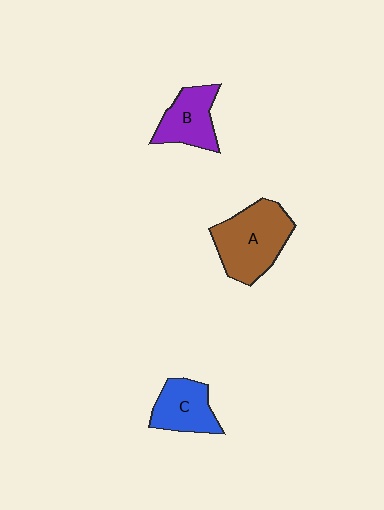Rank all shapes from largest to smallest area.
From largest to smallest: A (brown), B (purple), C (blue).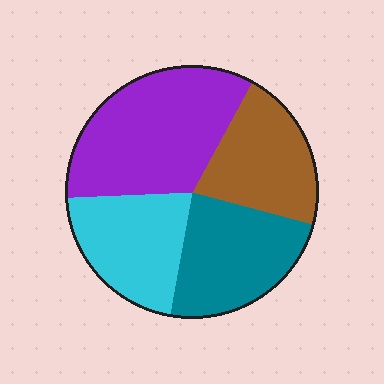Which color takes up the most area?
Purple, at roughly 35%.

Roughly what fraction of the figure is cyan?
Cyan covers 21% of the figure.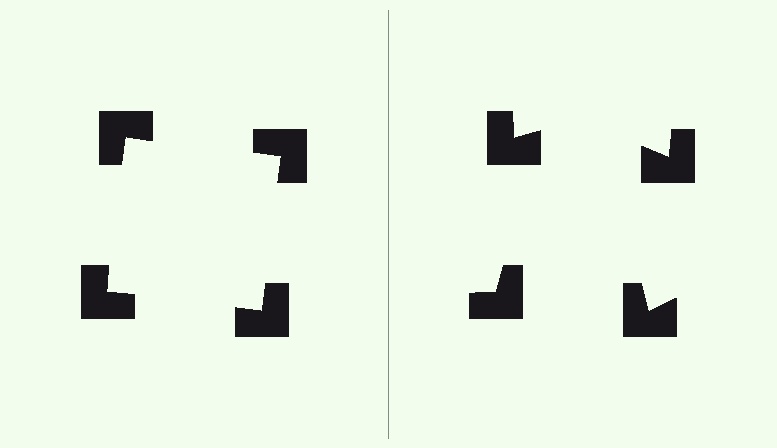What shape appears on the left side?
An illusory square.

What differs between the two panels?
The notched squares are positioned identically on both sides; only the wedge orientations differ. On the left they align to a square; on the right they are misaligned.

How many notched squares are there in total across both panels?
8 — 4 on each side.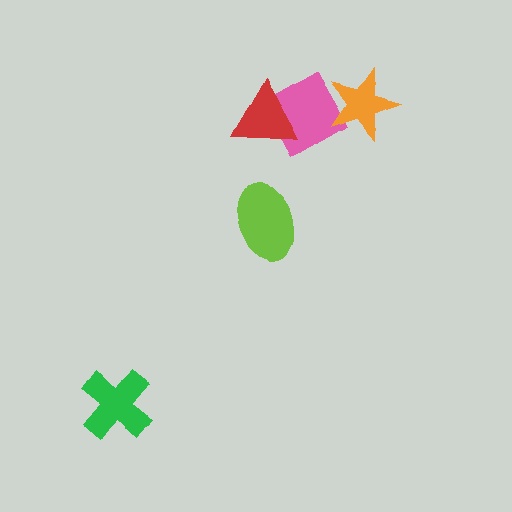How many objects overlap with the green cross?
0 objects overlap with the green cross.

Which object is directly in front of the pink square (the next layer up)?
The red triangle is directly in front of the pink square.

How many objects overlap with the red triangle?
1 object overlaps with the red triangle.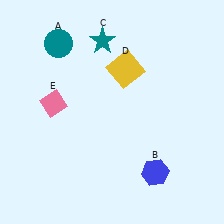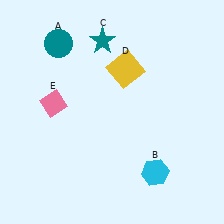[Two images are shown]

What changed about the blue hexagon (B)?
In Image 1, B is blue. In Image 2, it changed to cyan.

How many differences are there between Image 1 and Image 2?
There is 1 difference between the two images.